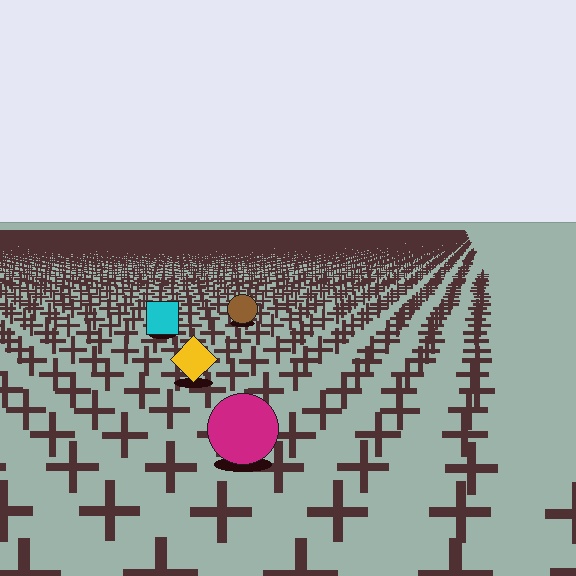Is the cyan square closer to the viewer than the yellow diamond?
No. The yellow diamond is closer — you can tell from the texture gradient: the ground texture is coarser near it.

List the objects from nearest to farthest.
From nearest to farthest: the magenta circle, the yellow diamond, the cyan square, the brown circle.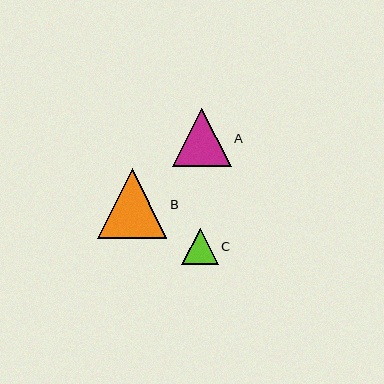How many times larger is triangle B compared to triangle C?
Triangle B is approximately 1.9 times the size of triangle C.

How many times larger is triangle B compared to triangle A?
Triangle B is approximately 1.2 times the size of triangle A.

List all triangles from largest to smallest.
From largest to smallest: B, A, C.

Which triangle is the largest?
Triangle B is the largest with a size of approximately 70 pixels.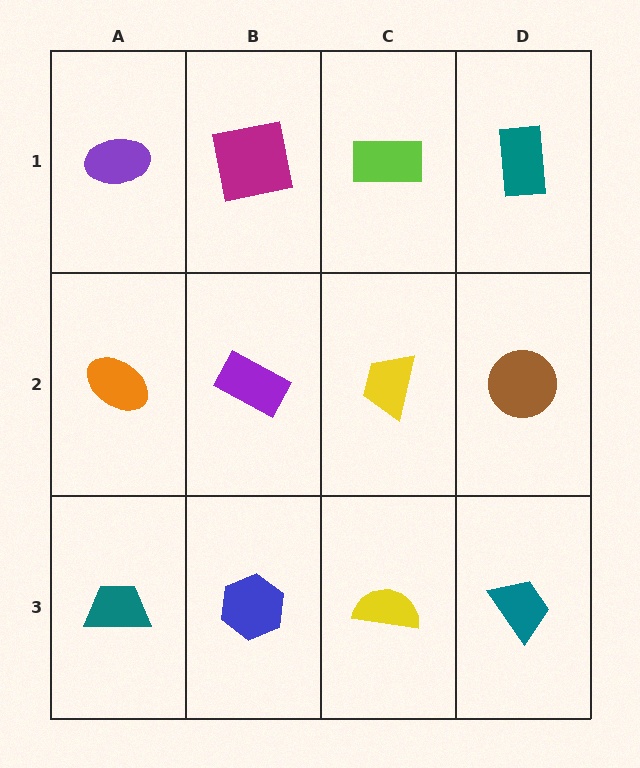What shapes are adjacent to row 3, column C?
A yellow trapezoid (row 2, column C), a blue hexagon (row 3, column B), a teal trapezoid (row 3, column D).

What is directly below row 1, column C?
A yellow trapezoid.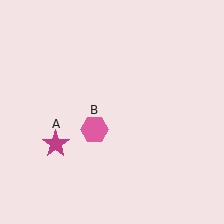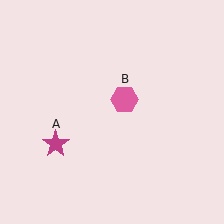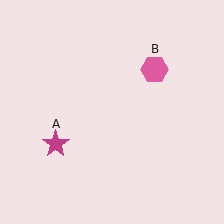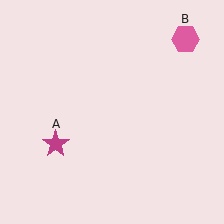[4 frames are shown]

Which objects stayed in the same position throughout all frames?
Magenta star (object A) remained stationary.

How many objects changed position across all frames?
1 object changed position: pink hexagon (object B).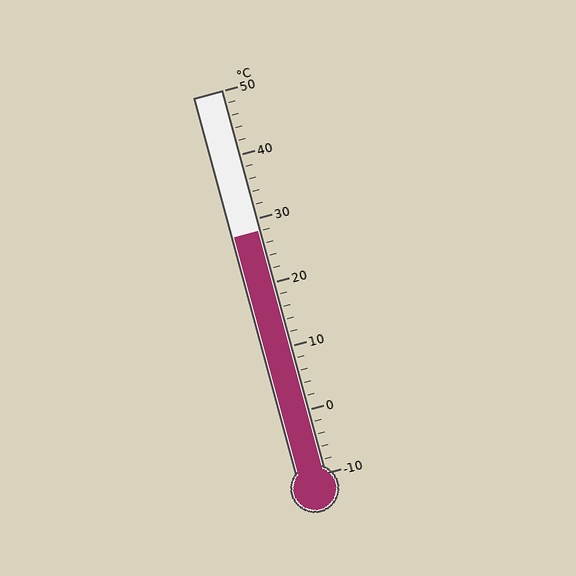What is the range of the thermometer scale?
The thermometer scale ranges from -10°C to 50°C.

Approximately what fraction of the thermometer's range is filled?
The thermometer is filled to approximately 65% of its range.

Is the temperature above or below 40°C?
The temperature is below 40°C.